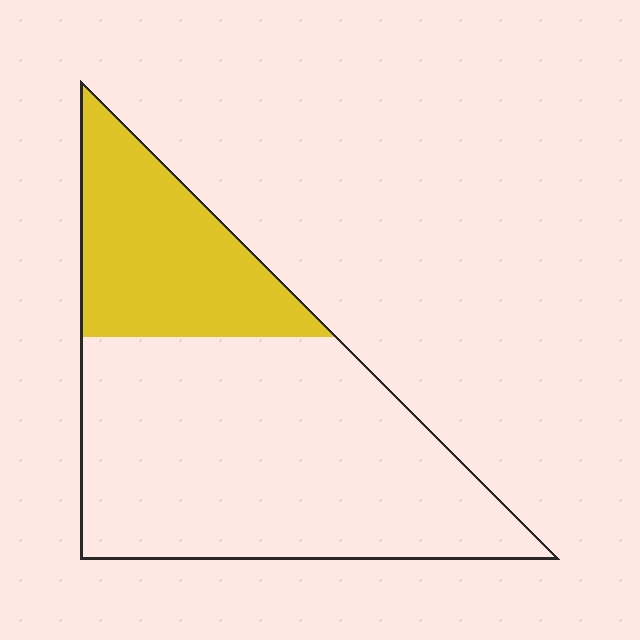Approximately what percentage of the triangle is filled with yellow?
Approximately 30%.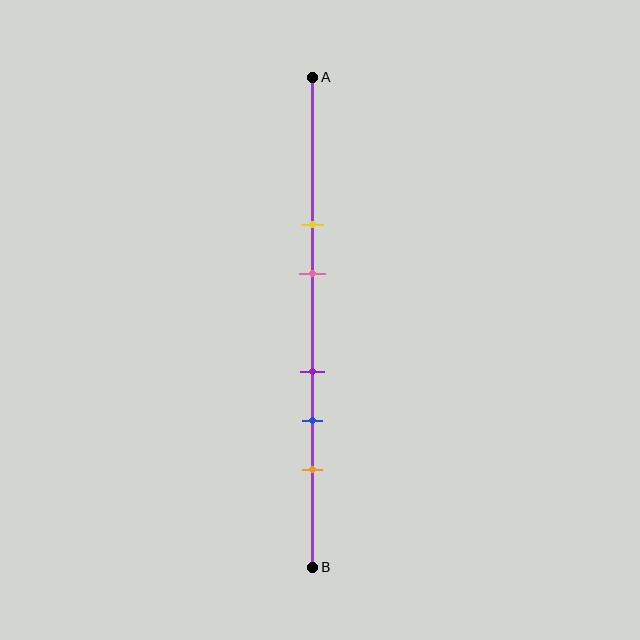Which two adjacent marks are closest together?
The purple and blue marks are the closest adjacent pair.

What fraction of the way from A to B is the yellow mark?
The yellow mark is approximately 30% (0.3) of the way from A to B.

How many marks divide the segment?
There are 5 marks dividing the segment.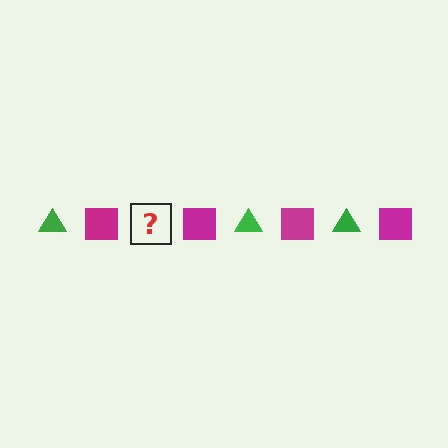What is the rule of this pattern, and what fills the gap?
The rule is that the pattern alternates between green triangle and magenta square. The gap should be filled with a green triangle.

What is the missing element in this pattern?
The missing element is a green triangle.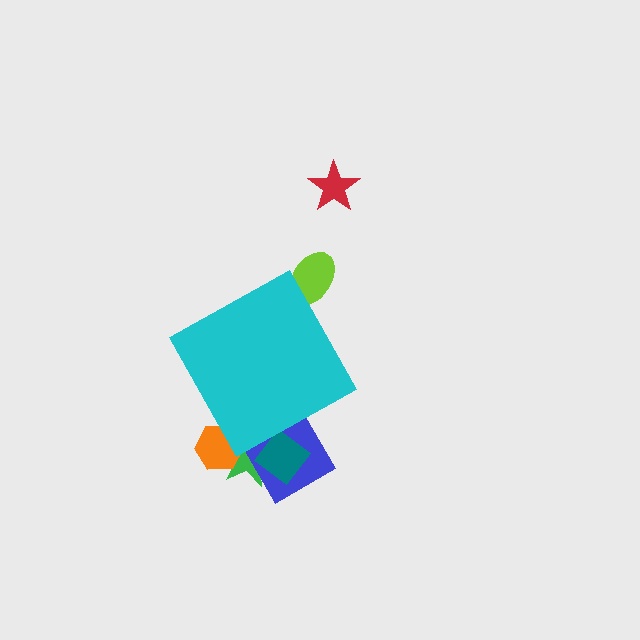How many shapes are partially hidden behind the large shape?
5 shapes are partially hidden.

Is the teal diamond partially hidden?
Yes, the teal diamond is partially hidden behind the cyan diamond.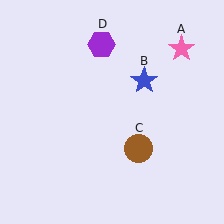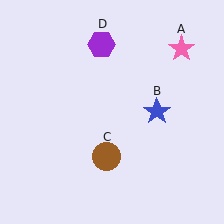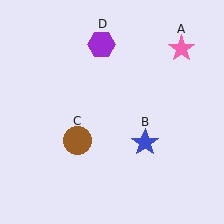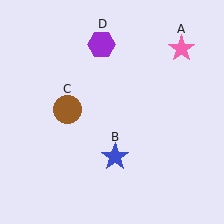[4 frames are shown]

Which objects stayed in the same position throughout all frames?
Pink star (object A) and purple hexagon (object D) remained stationary.